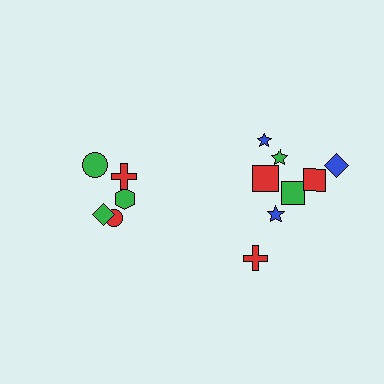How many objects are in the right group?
There are 8 objects.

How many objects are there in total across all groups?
There are 13 objects.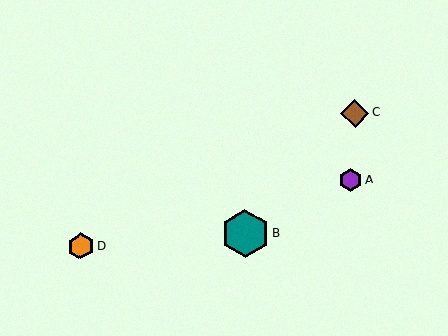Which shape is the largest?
The teal hexagon (labeled B) is the largest.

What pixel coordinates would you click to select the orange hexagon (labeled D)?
Click at (81, 246) to select the orange hexagon D.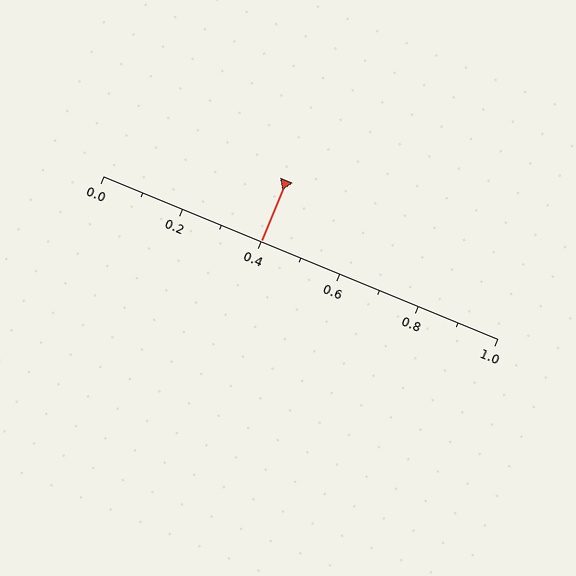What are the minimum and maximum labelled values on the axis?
The axis runs from 0.0 to 1.0.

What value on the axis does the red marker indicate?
The marker indicates approximately 0.4.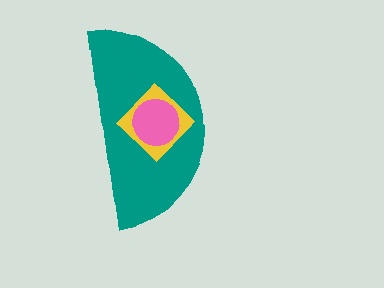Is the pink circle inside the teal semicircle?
Yes.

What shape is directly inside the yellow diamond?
The pink circle.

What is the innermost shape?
The pink circle.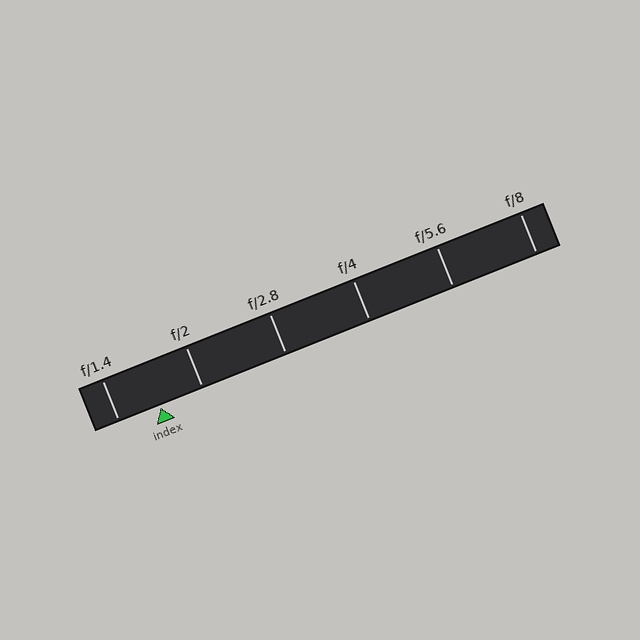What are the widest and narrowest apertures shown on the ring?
The widest aperture shown is f/1.4 and the narrowest is f/8.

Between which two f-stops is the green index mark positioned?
The index mark is between f/1.4 and f/2.